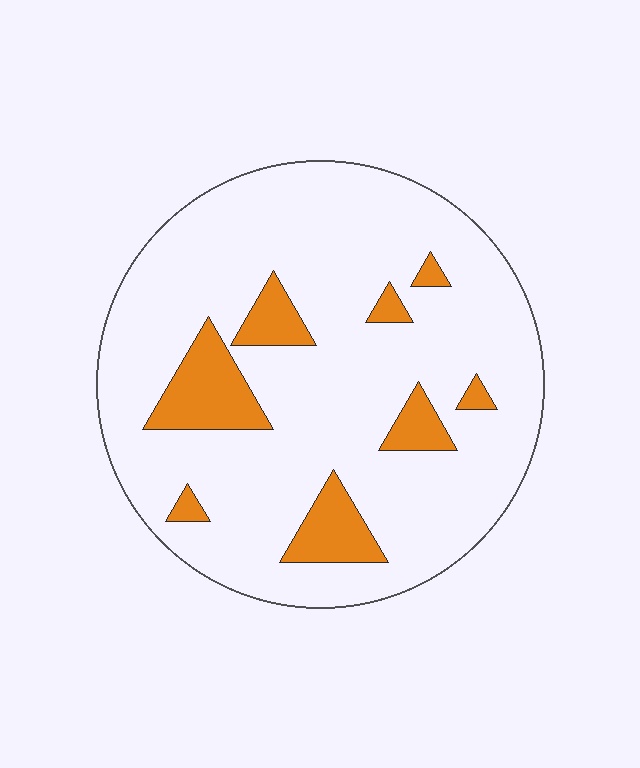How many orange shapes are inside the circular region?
8.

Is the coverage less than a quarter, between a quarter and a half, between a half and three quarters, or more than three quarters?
Less than a quarter.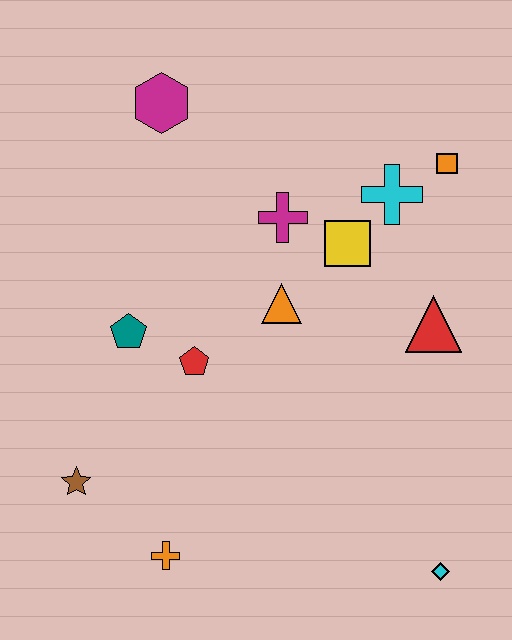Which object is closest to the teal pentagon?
The red pentagon is closest to the teal pentagon.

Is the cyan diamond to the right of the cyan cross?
Yes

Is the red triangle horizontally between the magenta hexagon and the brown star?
No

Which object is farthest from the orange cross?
The orange square is farthest from the orange cross.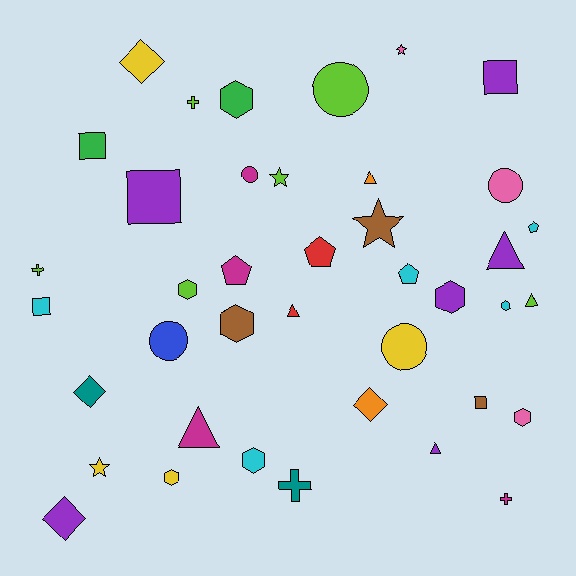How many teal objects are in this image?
There are 2 teal objects.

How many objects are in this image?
There are 40 objects.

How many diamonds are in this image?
There are 4 diamonds.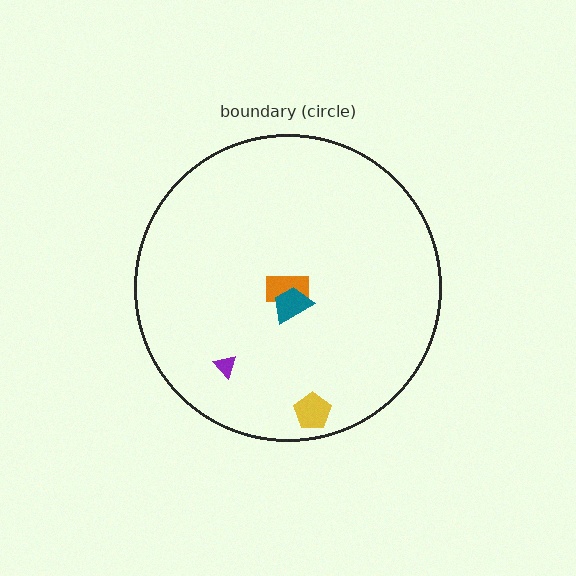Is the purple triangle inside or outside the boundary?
Inside.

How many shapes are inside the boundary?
4 inside, 0 outside.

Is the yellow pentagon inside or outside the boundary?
Inside.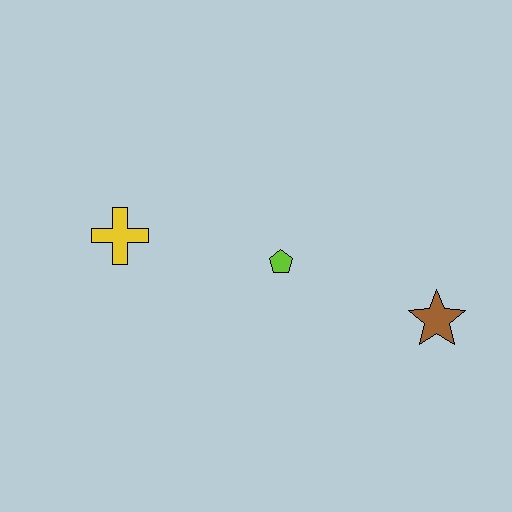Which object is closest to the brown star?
The lime pentagon is closest to the brown star.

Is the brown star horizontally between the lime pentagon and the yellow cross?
No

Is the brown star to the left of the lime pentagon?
No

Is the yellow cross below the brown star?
No